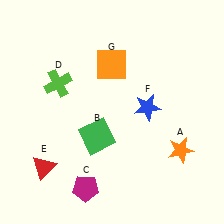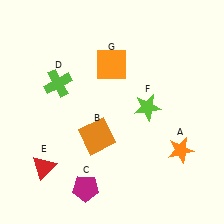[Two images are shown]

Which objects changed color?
B changed from green to orange. F changed from blue to lime.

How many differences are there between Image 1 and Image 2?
There are 2 differences between the two images.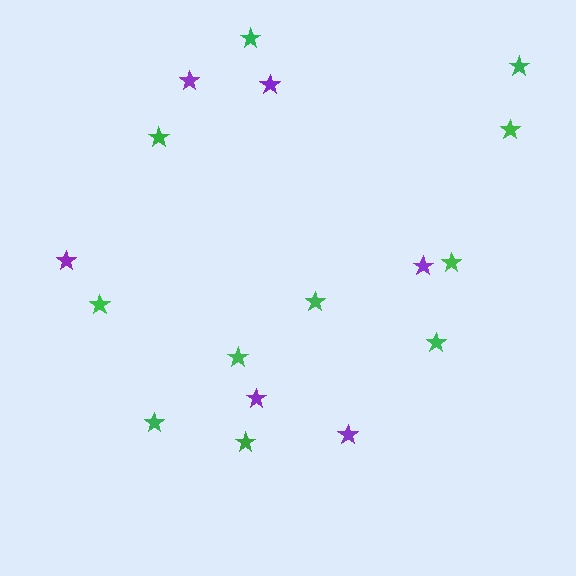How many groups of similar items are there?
There are 2 groups: one group of purple stars (6) and one group of green stars (11).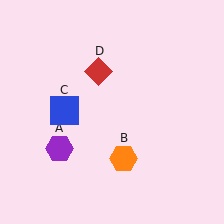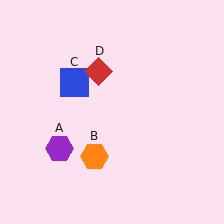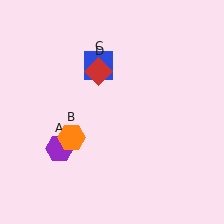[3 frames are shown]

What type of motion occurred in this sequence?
The orange hexagon (object B), blue square (object C) rotated clockwise around the center of the scene.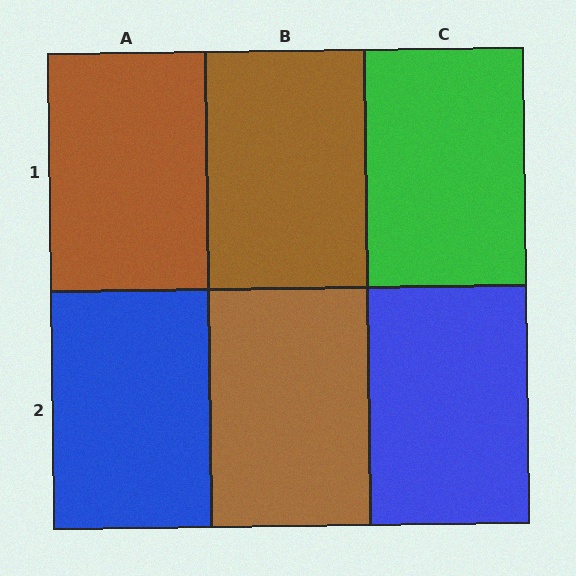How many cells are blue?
2 cells are blue.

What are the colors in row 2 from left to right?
Blue, brown, blue.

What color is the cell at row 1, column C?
Green.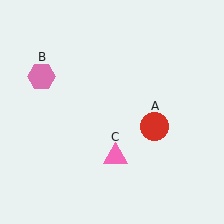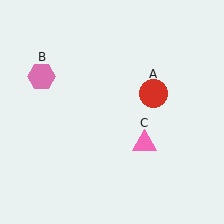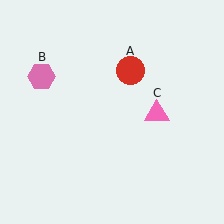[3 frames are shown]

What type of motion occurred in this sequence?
The red circle (object A), pink triangle (object C) rotated counterclockwise around the center of the scene.